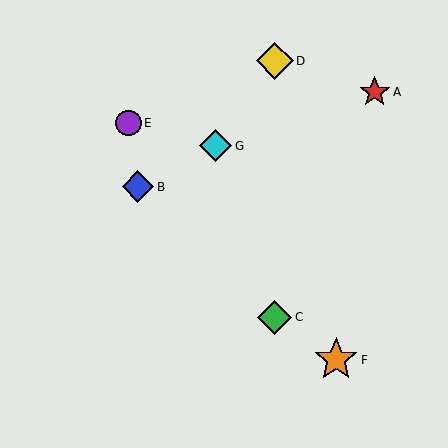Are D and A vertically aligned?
No, D is at x≈275 and A is at x≈375.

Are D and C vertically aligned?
Yes, both are at x≈275.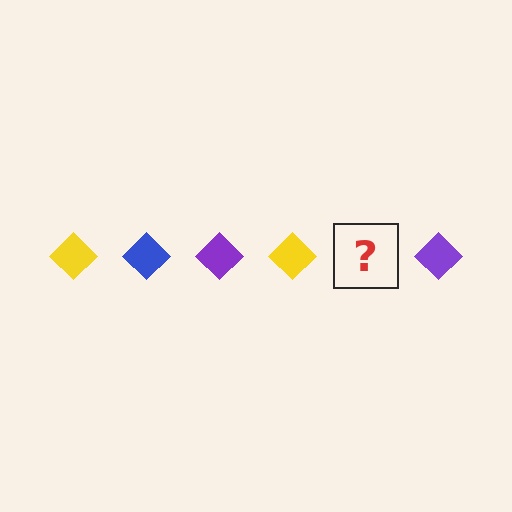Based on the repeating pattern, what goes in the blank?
The blank should be a blue diamond.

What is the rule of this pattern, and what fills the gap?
The rule is that the pattern cycles through yellow, blue, purple diamonds. The gap should be filled with a blue diamond.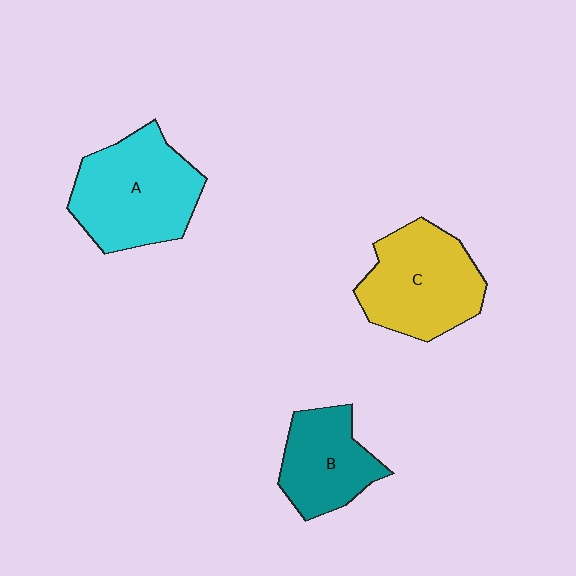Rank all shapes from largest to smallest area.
From largest to smallest: A (cyan), C (yellow), B (teal).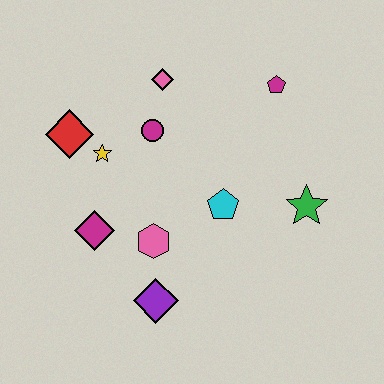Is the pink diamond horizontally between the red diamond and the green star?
Yes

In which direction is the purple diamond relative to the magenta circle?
The purple diamond is below the magenta circle.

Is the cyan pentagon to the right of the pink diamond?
Yes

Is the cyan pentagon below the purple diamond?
No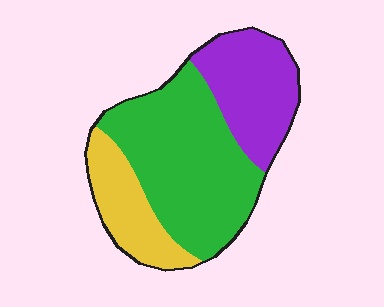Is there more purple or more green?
Green.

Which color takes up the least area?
Yellow, at roughly 20%.